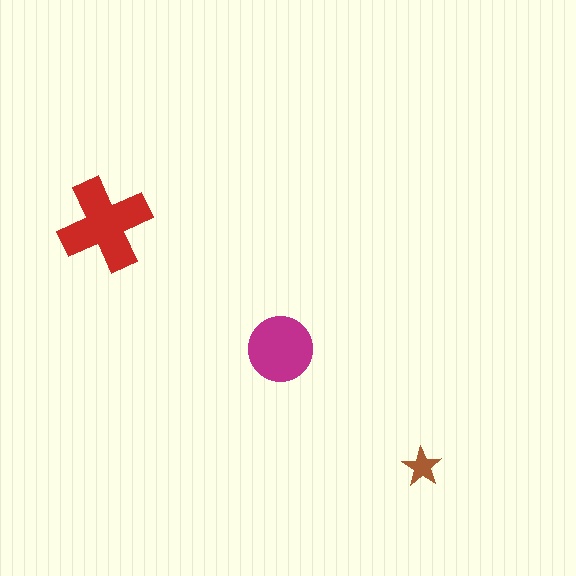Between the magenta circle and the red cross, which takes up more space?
The red cross.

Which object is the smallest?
The brown star.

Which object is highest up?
The red cross is topmost.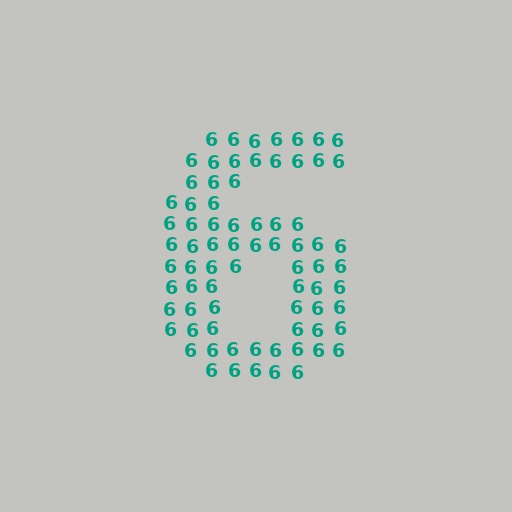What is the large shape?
The large shape is the digit 6.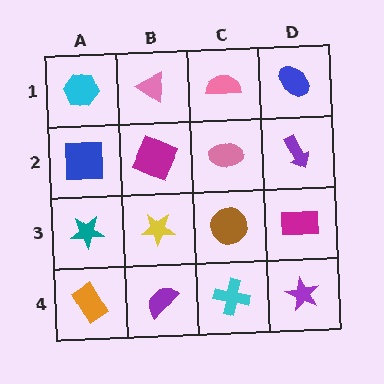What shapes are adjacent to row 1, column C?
A pink ellipse (row 2, column C), a pink triangle (row 1, column B), a blue ellipse (row 1, column D).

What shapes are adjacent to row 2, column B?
A pink triangle (row 1, column B), a yellow star (row 3, column B), a blue square (row 2, column A), a pink ellipse (row 2, column C).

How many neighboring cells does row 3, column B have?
4.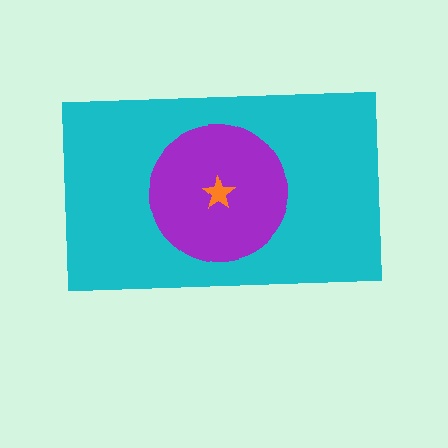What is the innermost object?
The orange star.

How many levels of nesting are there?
3.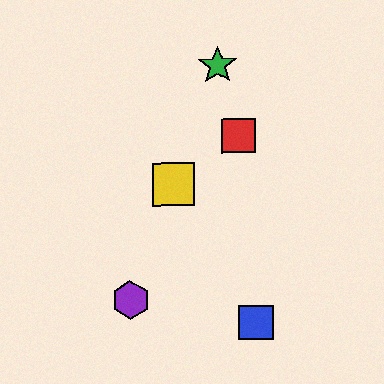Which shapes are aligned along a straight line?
The green star, the yellow square, the purple hexagon are aligned along a straight line.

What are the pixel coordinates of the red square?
The red square is at (239, 136).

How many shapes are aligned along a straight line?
3 shapes (the green star, the yellow square, the purple hexagon) are aligned along a straight line.